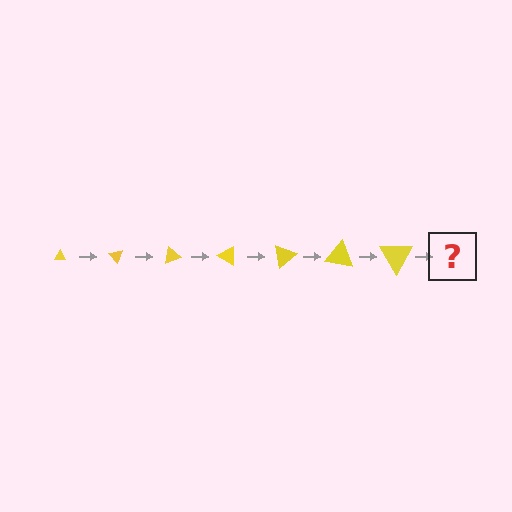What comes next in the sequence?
The next element should be a triangle, larger than the previous one and rotated 350 degrees from the start.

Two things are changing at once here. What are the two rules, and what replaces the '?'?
The two rules are that the triangle grows larger each step and it rotates 50 degrees each step. The '?' should be a triangle, larger than the previous one and rotated 350 degrees from the start.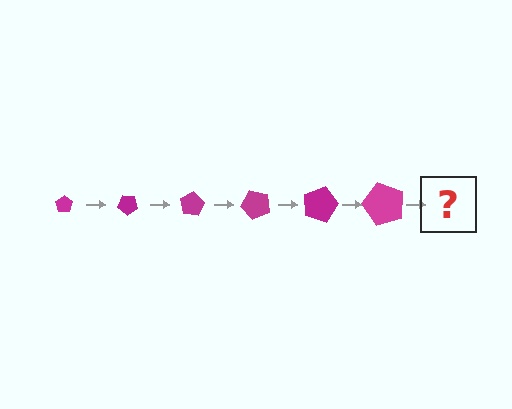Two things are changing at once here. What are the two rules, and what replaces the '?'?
The two rules are that the pentagon grows larger each step and it rotates 40 degrees each step. The '?' should be a pentagon, larger than the previous one and rotated 240 degrees from the start.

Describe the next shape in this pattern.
It should be a pentagon, larger than the previous one and rotated 240 degrees from the start.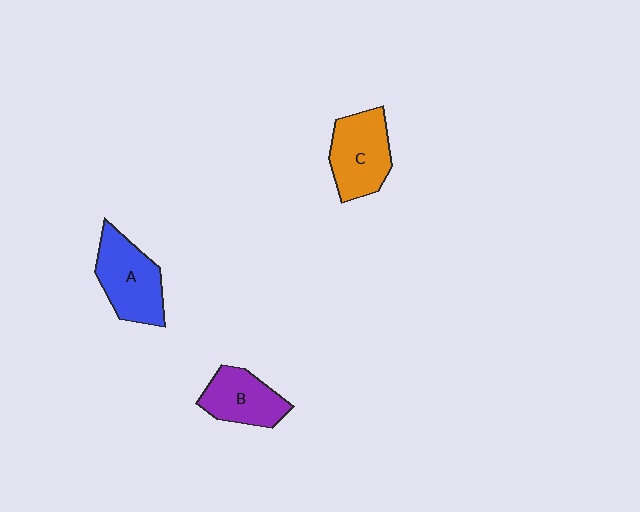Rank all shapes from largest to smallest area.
From largest to smallest: A (blue), C (orange), B (purple).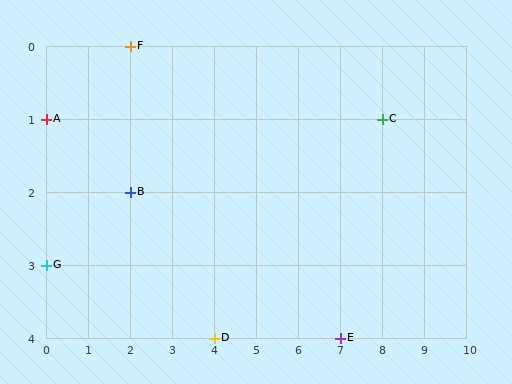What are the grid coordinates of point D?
Point D is at grid coordinates (4, 4).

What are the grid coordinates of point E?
Point E is at grid coordinates (7, 4).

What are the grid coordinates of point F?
Point F is at grid coordinates (2, 0).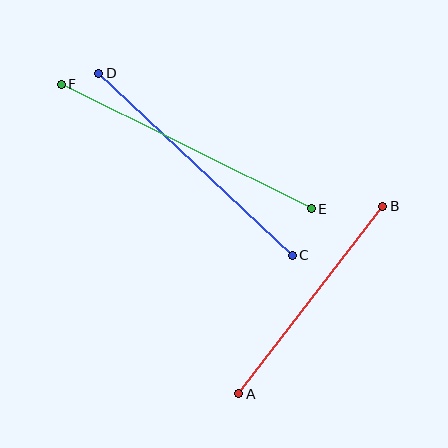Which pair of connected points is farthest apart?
Points E and F are farthest apart.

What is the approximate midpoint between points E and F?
The midpoint is at approximately (186, 146) pixels.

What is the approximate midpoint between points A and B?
The midpoint is at approximately (311, 300) pixels.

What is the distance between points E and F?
The distance is approximately 279 pixels.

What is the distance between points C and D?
The distance is approximately 265 pixels.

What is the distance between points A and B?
The distance is approximately 236 pixels.